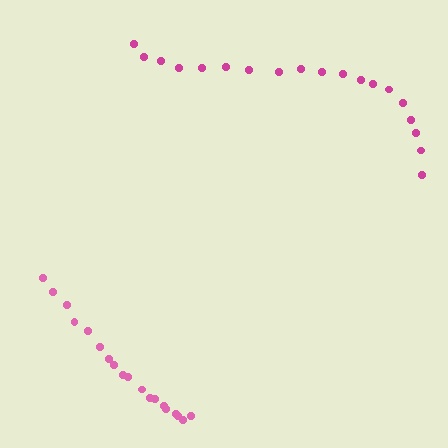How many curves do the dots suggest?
There are 2 distinct paths.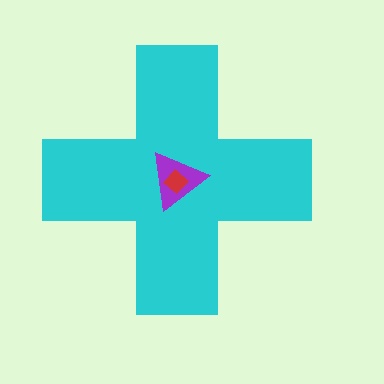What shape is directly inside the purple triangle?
The red diamond.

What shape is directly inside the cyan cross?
The purple triangle.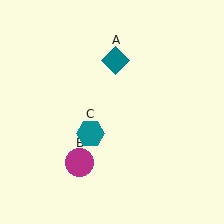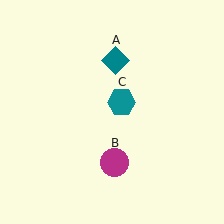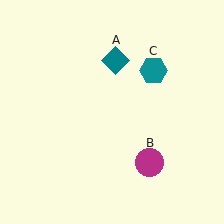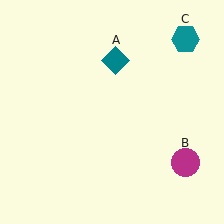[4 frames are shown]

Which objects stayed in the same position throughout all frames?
Teal diamond (object A) remained stationary.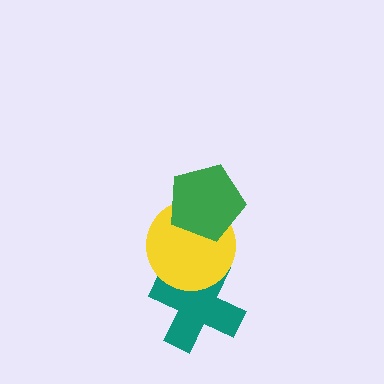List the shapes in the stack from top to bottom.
From top to bottom: the green pentagon, the yellow circle, the teal cross.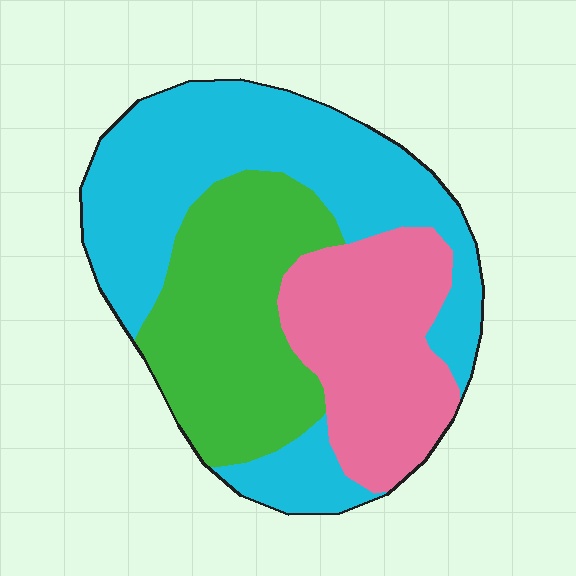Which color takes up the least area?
Pink, at roughly 25%.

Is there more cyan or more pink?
Cyan.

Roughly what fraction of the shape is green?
Green takes up about one third (1/3) of the shape.